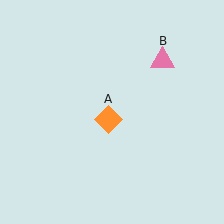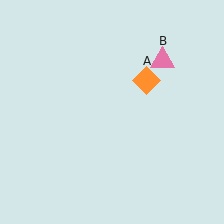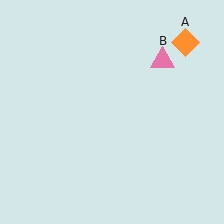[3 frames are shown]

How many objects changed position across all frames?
1 object changed position: orange diamond (object A).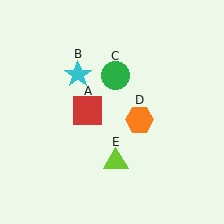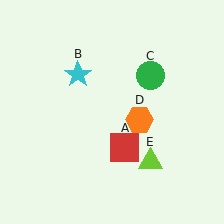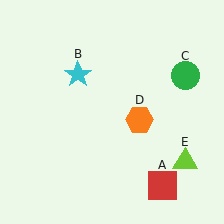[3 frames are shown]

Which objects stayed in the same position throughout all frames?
Cyan star (object B) and orange hexagon (object D) remained stationary.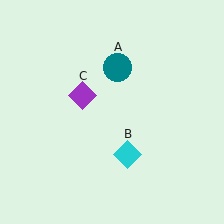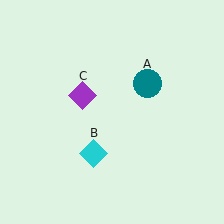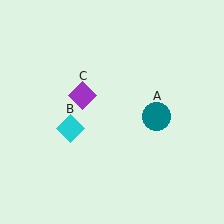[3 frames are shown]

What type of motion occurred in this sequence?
The teal circle (object A), cyan diamond (object B) rotated clockwise around the center of the scene.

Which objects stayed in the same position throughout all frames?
Purple diamond (object C) remained stationary.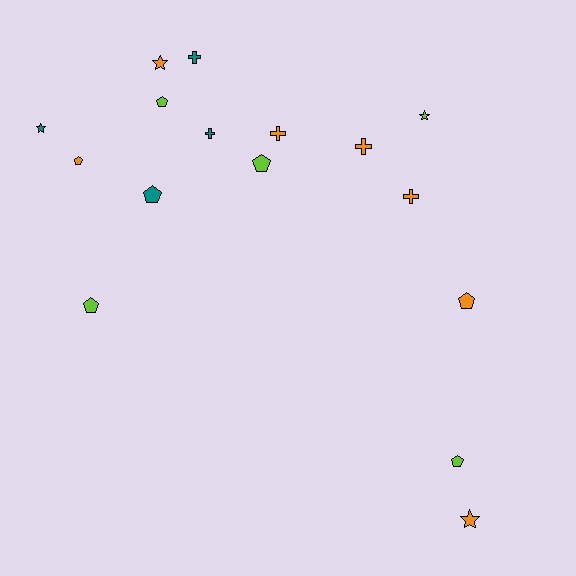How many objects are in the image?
There are 16 objects.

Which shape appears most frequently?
Pentagon, with 7 objects.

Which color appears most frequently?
Orange, with 7 objects.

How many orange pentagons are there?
There are 2 orange pentagons.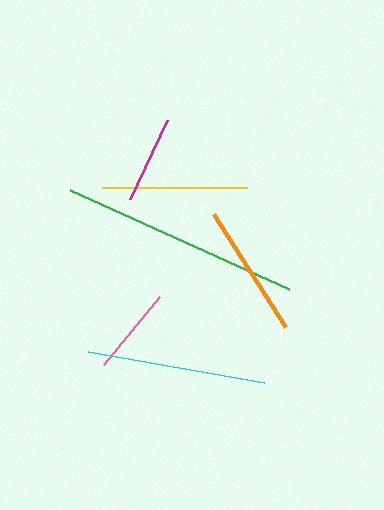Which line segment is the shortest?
The magenta line is the shortest at approximately 88 pixels.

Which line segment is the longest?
The green line is the longest at approximately 241 pixels.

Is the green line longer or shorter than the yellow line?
The green line is longer than the yellow line.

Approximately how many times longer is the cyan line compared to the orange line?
The cyan line is approximately 1.3 times the length of the orange line.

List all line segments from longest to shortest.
From longest to shortest: green, cyan, yellow, orange, pink, magenta.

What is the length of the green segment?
The green segment is approximately 241 pixels long.